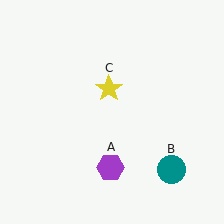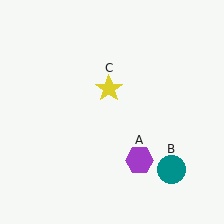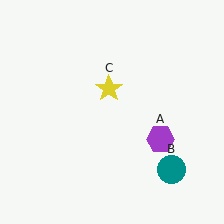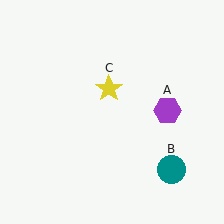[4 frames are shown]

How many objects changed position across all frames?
1 object changed position: purple hexagon (object A).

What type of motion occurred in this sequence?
The purple hexagon (object A) rotated counterclockwise around the center of the scene.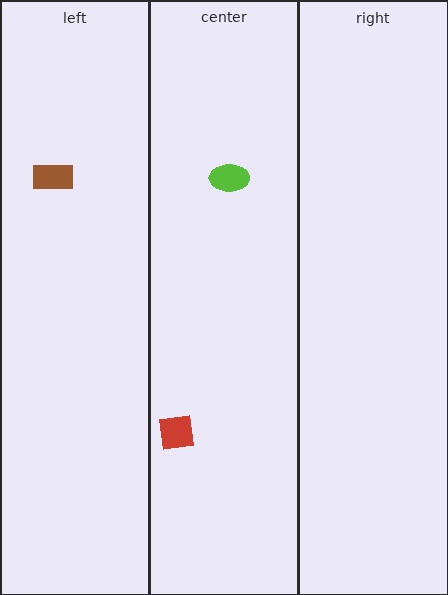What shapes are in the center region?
The red square, the lime ellipse.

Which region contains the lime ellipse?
The center region.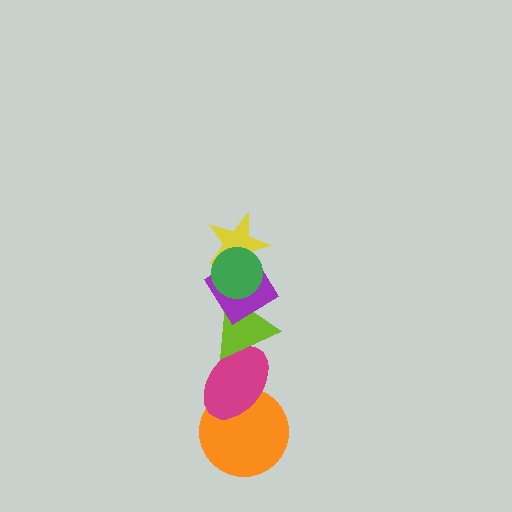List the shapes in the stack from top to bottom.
From top to bottom: the green circle, the yellow star, the purple diamond, the lime triangle, the magenta ellipse, the orange circle.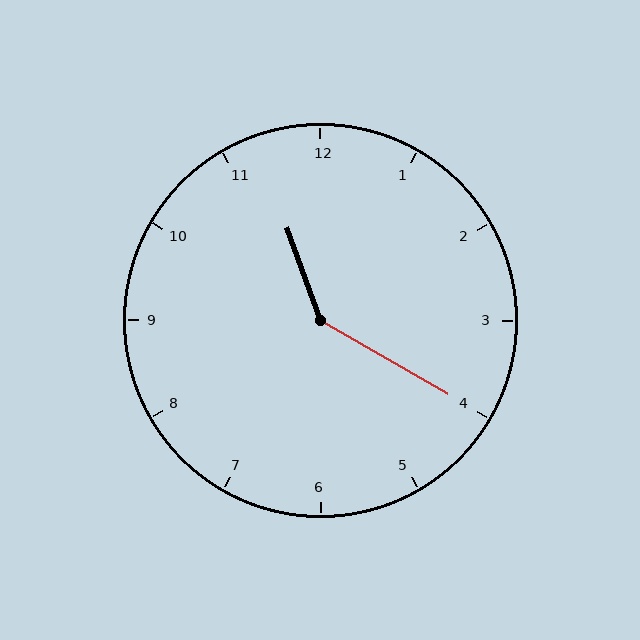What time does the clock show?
11:20.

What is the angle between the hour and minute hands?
Approximately 140 degrees.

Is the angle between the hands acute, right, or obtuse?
It is obtuse.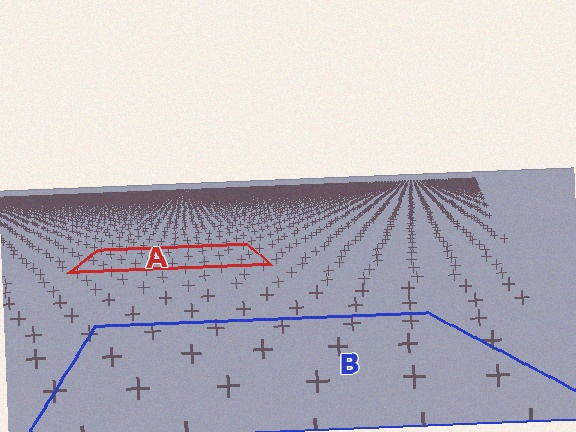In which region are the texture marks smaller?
The texture marks are smaller in region A, because it is farther away.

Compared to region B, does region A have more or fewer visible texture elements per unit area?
Region A has more texture elements per unit area — they are packed more densely because it is farther away.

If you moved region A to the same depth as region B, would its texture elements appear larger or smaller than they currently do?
They would appear larger. At a closer depth, the same texture elements are projected at a bigger on-screen size.